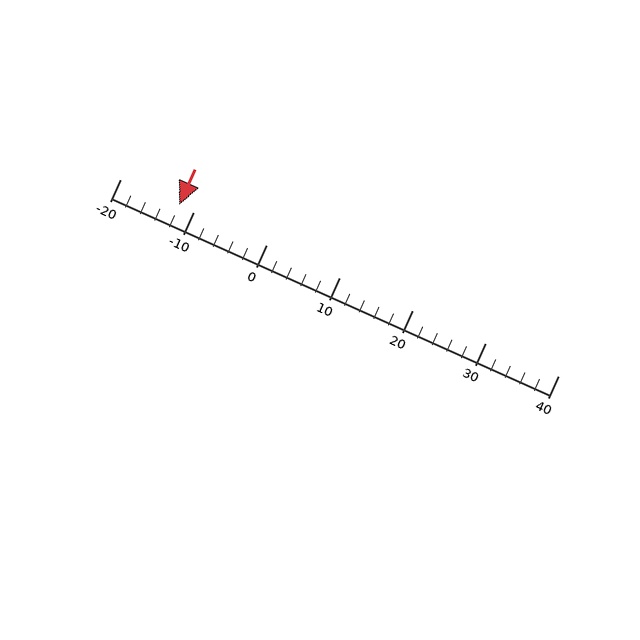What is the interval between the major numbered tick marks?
The major tick marks are spaced 10 units apart.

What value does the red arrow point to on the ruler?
The red arrow points to approximately -12.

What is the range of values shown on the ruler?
The ruler shows values from -20 to 40.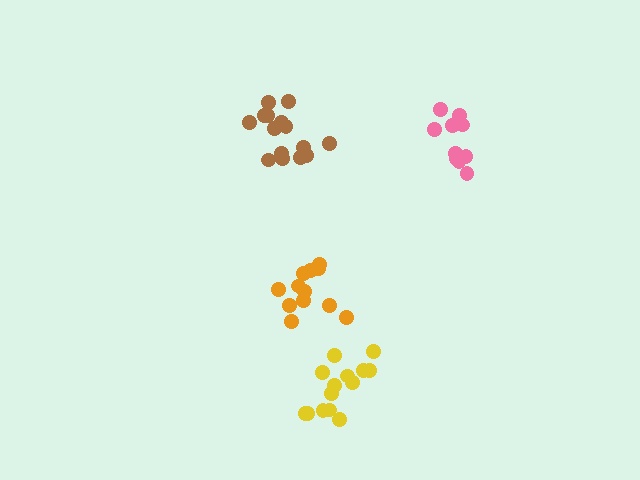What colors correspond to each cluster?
The clusters are colored: yellow, brown, orange, pink.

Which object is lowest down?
The yellow cluster is bottommost.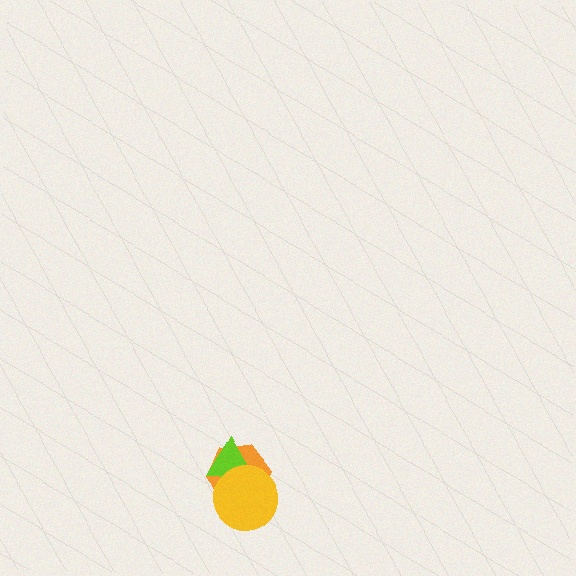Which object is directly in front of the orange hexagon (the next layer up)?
The lime triangle is directly in front of the orange hexagon.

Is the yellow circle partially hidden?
No, no other shape covers it.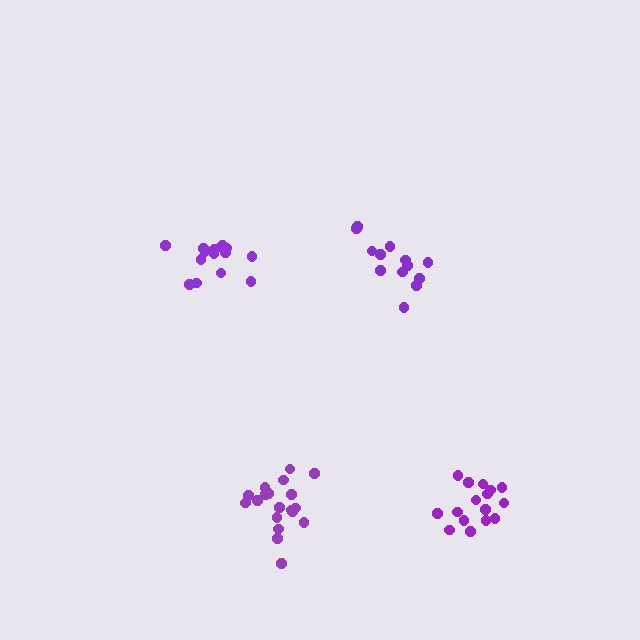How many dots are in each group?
Group 1: 14 dots, Group 2: 13 dots, Group 3: 16 dots, Group 4: 19 dots (62 total).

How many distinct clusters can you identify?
There are 4 distinct clusters.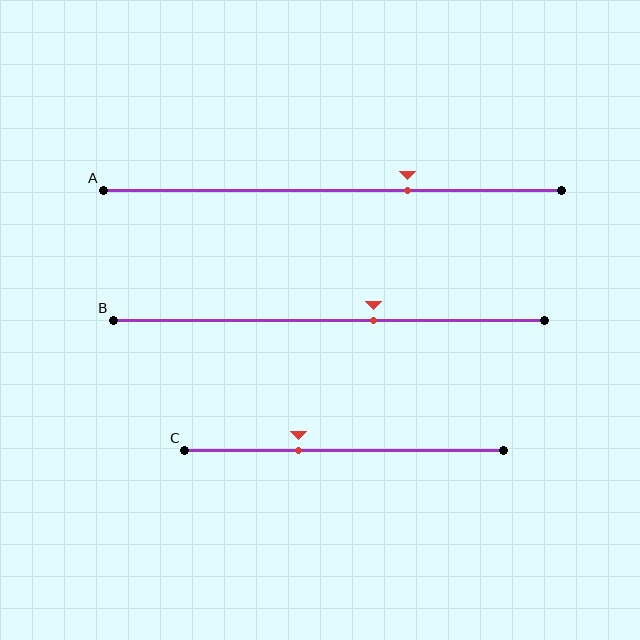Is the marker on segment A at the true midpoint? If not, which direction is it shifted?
No, the marker on segment A is shifted to the right by about 16% of the segment length.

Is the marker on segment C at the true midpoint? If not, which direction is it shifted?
No, the marker on segment C is shifted to the left by about 14% of the segment length.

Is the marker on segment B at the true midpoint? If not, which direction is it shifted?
No, the marker on segment B is shifted to the right by about 10% of the segment length.